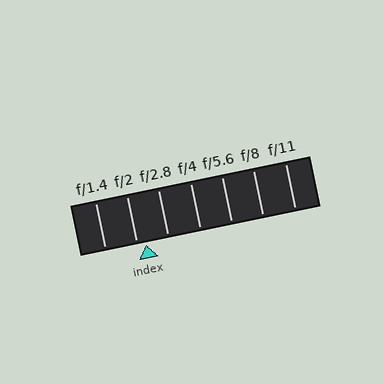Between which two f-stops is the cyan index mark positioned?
The index mark is between f/2 and f/2.8.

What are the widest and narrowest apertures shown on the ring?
The widest aperture shown is f/1.4 and the narrowest is f/11.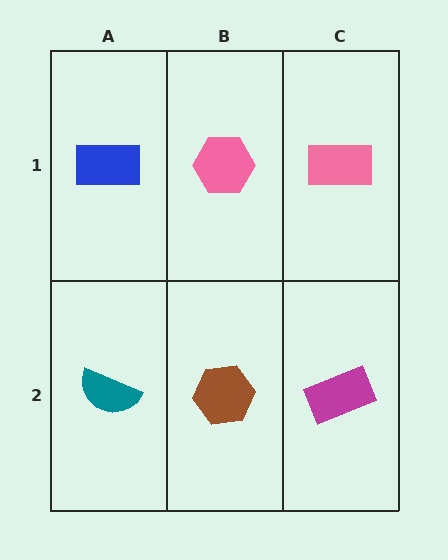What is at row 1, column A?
A blue rectangle.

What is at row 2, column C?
A magenta rectangle.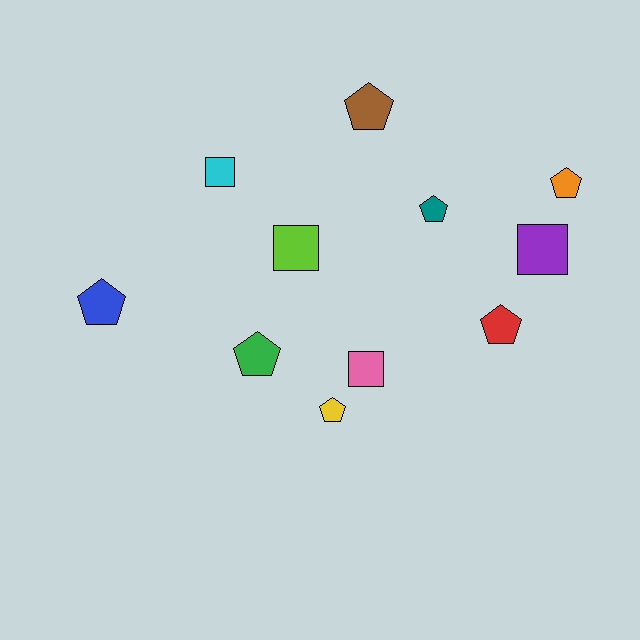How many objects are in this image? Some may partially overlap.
There are 11 objects.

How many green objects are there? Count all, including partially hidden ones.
There is 1 green object.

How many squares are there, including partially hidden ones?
There are 4 squares.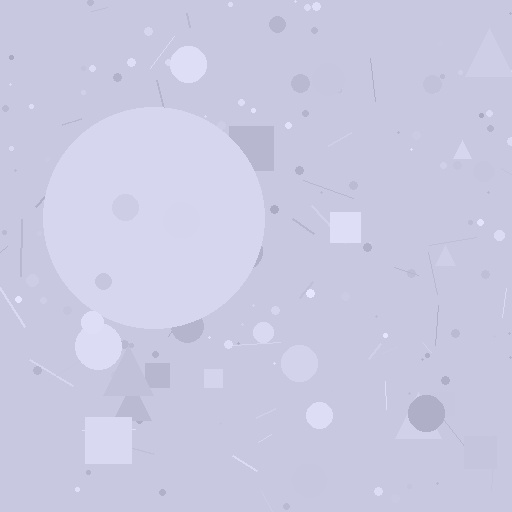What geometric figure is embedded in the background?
A circle is embedded in the background.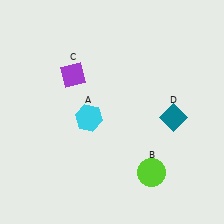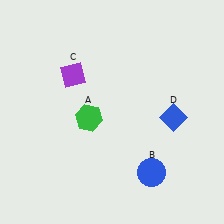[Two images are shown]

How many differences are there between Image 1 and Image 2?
There are 3 differences between the two images.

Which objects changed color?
A changed from cyan to green. B changed from lime to blue. D changed from teal to blue.